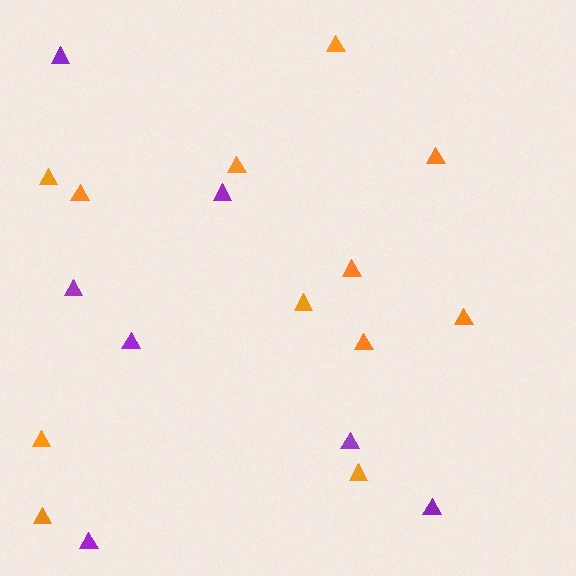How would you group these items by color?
There are 2 groups: one group of purple triangles (7) and one group of orange triangles (12).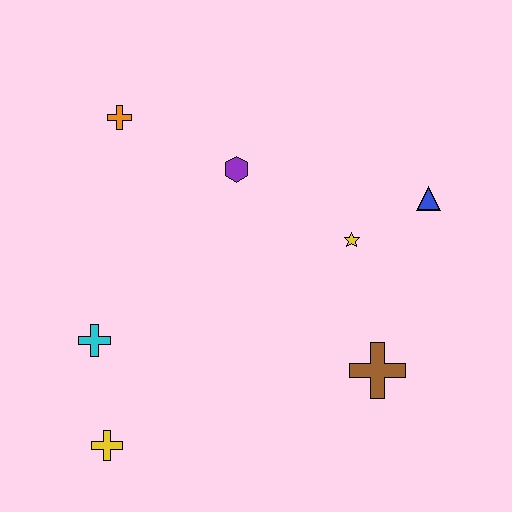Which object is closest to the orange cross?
The purple hexagon is closest to the orange cross.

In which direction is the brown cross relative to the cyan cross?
The brown cross is to the right of the cyan cross.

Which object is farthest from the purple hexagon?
The yellow cross is farthest from the purple hexagon.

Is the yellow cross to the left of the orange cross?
Yes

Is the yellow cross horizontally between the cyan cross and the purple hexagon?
Yes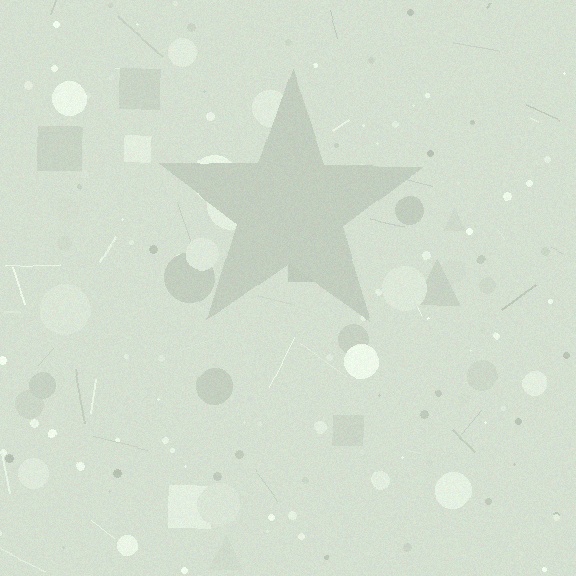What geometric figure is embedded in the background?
A star is embedded in the background.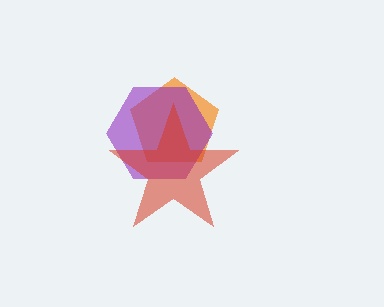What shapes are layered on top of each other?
The layered shapes are: an orange pentagon, a purple hexagon, a red star.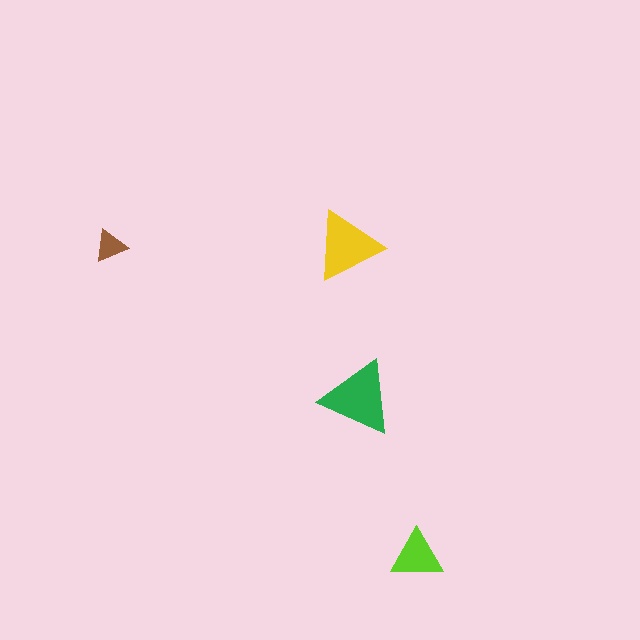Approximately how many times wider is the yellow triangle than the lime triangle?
About 1.5 times wider.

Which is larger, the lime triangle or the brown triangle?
The lime one.